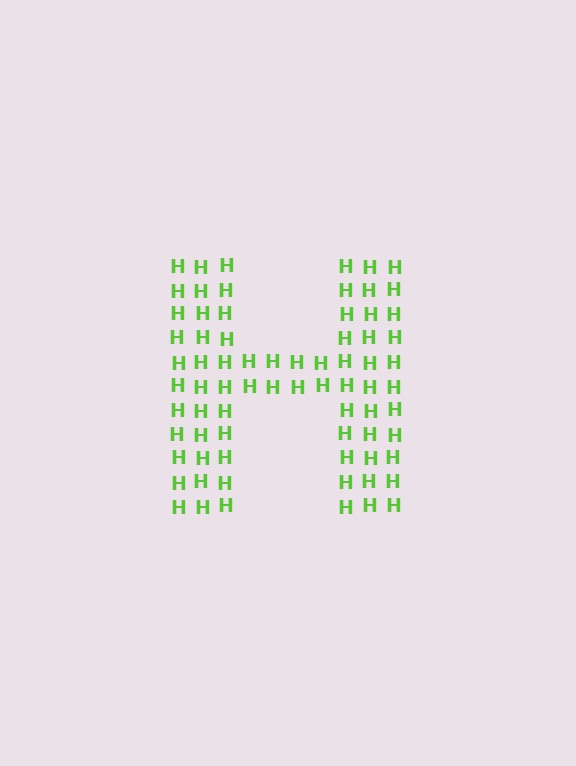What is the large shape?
The large shape is the letter H.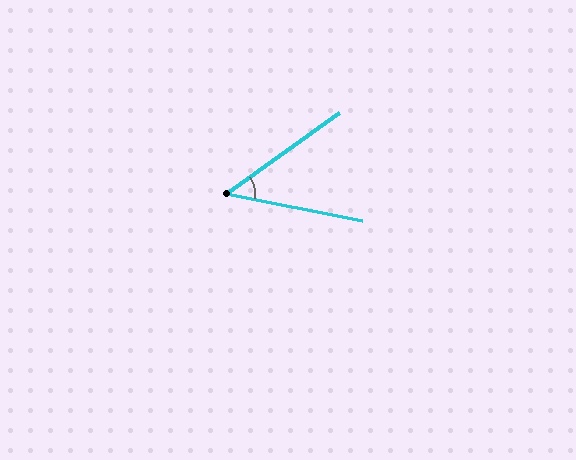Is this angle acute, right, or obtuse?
It is acute.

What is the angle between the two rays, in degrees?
Approximately 47 degrees.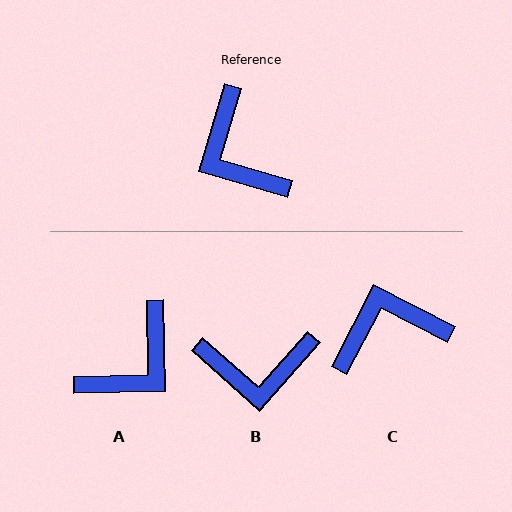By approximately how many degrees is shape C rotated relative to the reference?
Approximately 101 degrees clockwise.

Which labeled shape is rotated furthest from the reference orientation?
A, about 108 degrees away.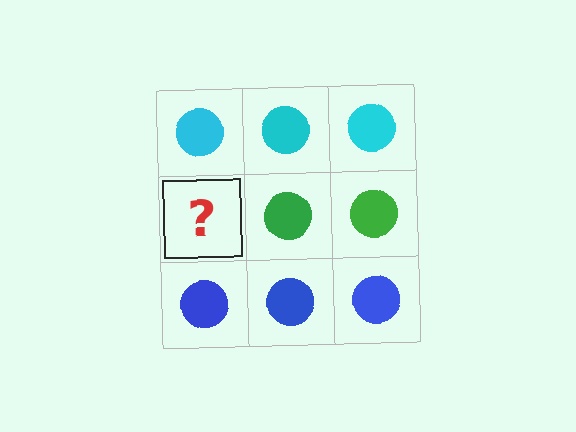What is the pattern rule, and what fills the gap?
The rule is that each row has a consistent color. The gap should be filled with a green circle.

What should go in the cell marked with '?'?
The missing cell should contain a green circle.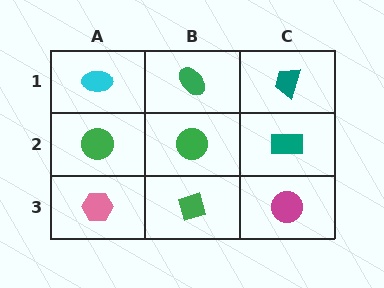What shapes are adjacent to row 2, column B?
A green ellipse (row 1, column B), a green diamond (row 3, column B), a green circle (row 2, column A), a teal rectangle (row 2, column C).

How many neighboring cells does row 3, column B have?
3.